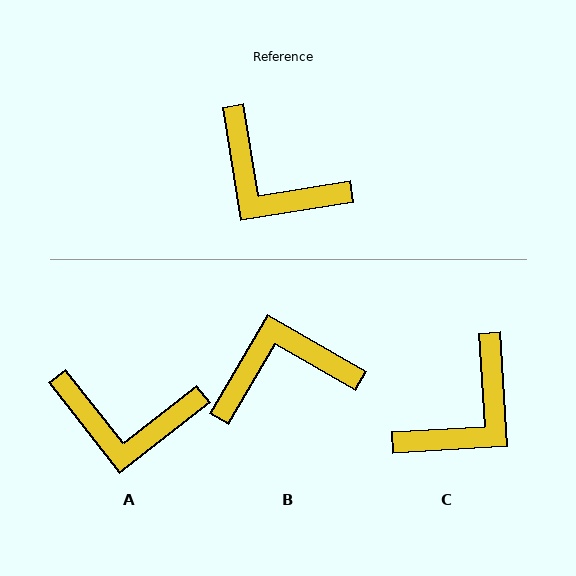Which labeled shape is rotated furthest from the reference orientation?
B, about 129 degrees away.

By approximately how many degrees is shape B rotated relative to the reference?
Approximately 129 degrees clockwise.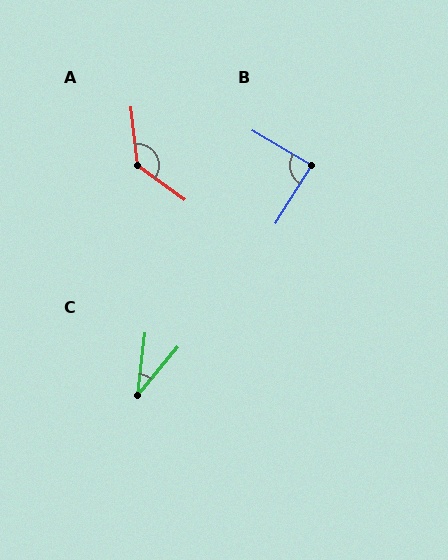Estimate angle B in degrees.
Approximately 89 degrees.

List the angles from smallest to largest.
C (33°), B (89°), A (133°).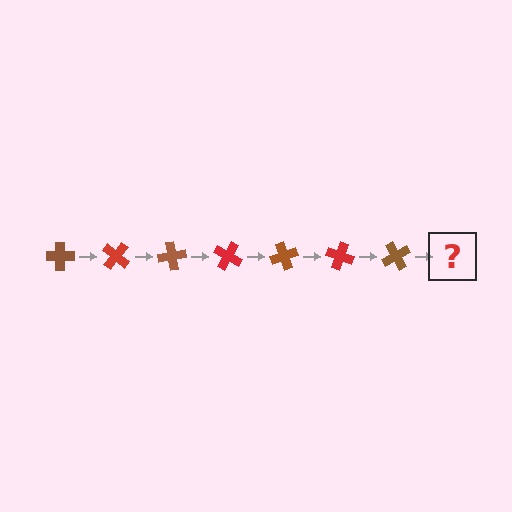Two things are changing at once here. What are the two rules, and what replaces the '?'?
The two rules are that it rotates 40 degrees each step and the color cycles through brown and red. The '?' should be a red cross, rotated 280 degrees from the start.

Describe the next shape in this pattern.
It should be a red cross, rotated 280 degrees from the start.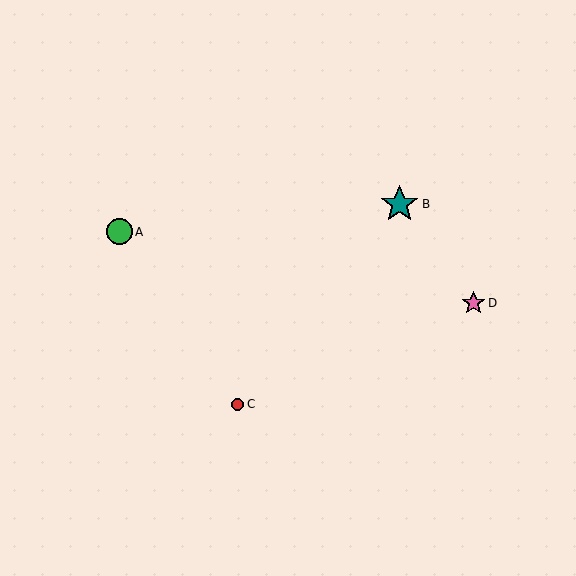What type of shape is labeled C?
Shape C is a red circle.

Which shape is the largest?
The teal star (labeled B) is the largest.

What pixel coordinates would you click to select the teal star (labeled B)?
Click at (399, 204) to select the teal star B.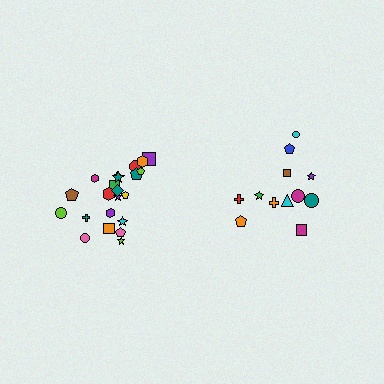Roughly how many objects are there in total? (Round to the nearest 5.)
Roughly 35 objects in total.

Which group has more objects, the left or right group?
The left group.